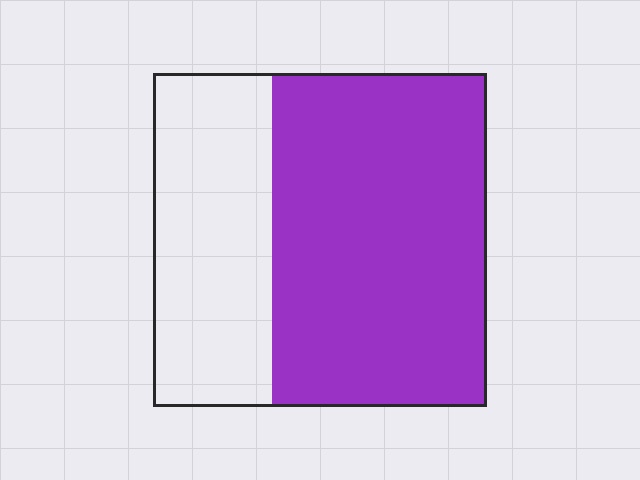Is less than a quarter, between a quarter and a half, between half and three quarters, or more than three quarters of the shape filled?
Between half and three quarters.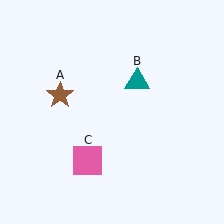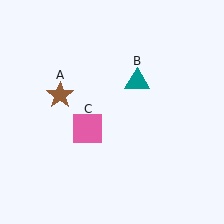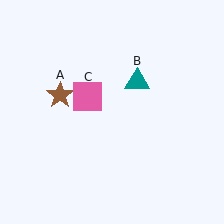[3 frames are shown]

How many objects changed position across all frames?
1 object changed position: pink square (object C).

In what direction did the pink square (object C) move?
The pink square (object C) moved up.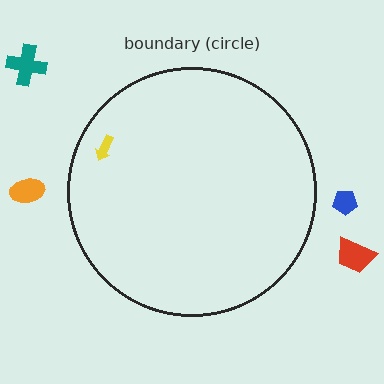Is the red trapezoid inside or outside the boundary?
Outside.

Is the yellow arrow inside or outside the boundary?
Inside.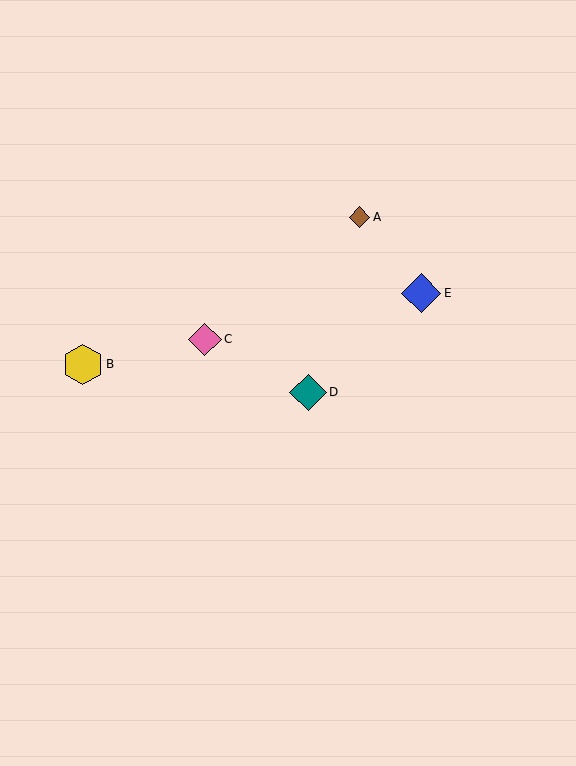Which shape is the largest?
The yellow hexagon (labeled B) is the largest.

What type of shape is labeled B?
Shape B is a yellow hexagon.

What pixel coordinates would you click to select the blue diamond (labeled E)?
Click at (421, 293) to select the blue diamond E.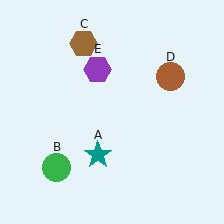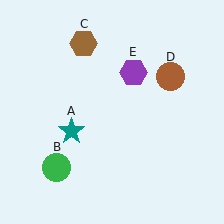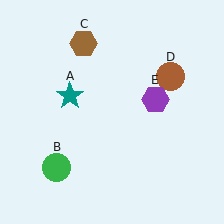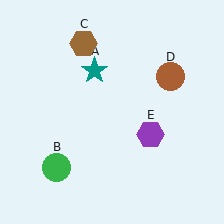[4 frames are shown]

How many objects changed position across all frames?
2 objects changed position: teal star (object A), purple hexagon (object E).